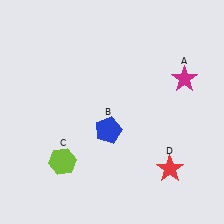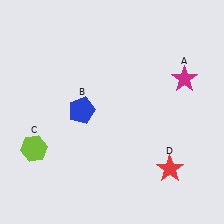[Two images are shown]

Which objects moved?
The objects that moved are: the blue pentagon (B), the lime hexagon (C).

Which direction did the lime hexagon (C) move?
The lime hexagon (C) moved left.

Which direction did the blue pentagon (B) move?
The blue pentagon (B) moved left.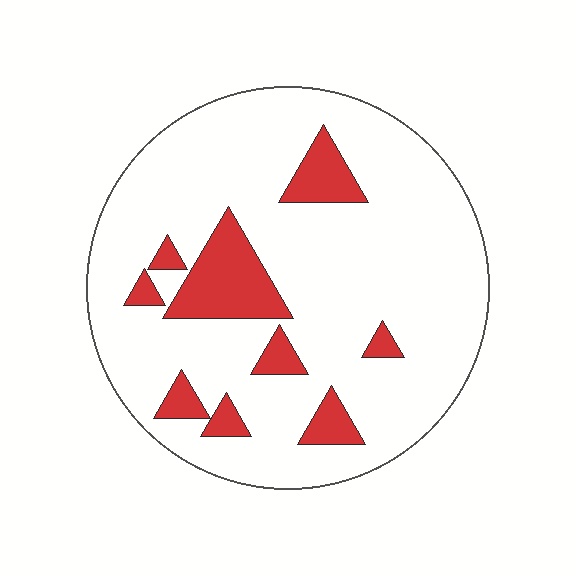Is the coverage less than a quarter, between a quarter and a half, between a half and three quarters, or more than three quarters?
Less than a quarter.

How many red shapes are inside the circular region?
9.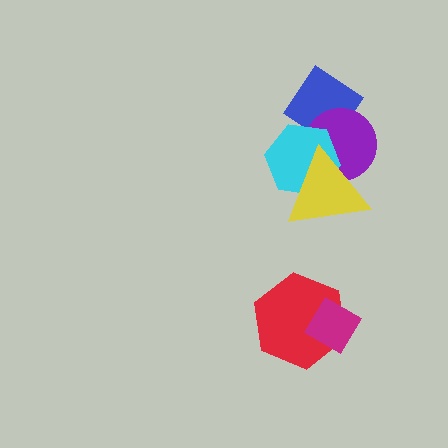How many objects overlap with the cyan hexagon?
3 objects overlap with the cyan hexagon.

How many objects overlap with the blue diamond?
2 objects overlap with the blue diamond.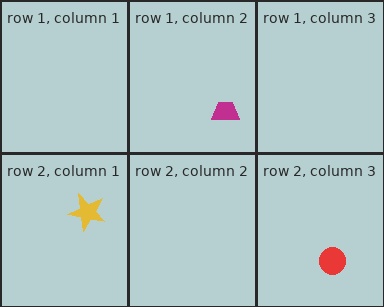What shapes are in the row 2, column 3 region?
The red circle.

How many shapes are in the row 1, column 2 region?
1.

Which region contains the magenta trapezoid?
The row 1, column 2 region.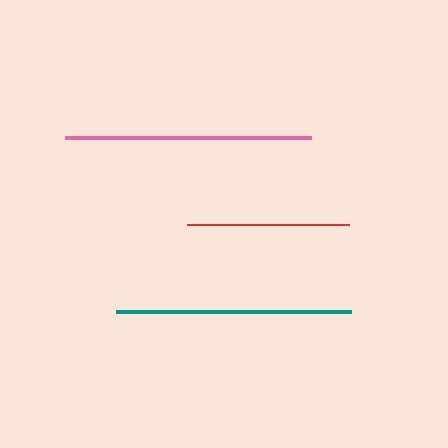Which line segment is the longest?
The pink line is the longest at approximately 246 pixels.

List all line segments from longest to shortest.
From longest to shortest: pink, teal, red.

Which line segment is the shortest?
The red line is the shortest at approximately 162 pixels.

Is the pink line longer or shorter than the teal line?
The pink line is longer than the teal line.